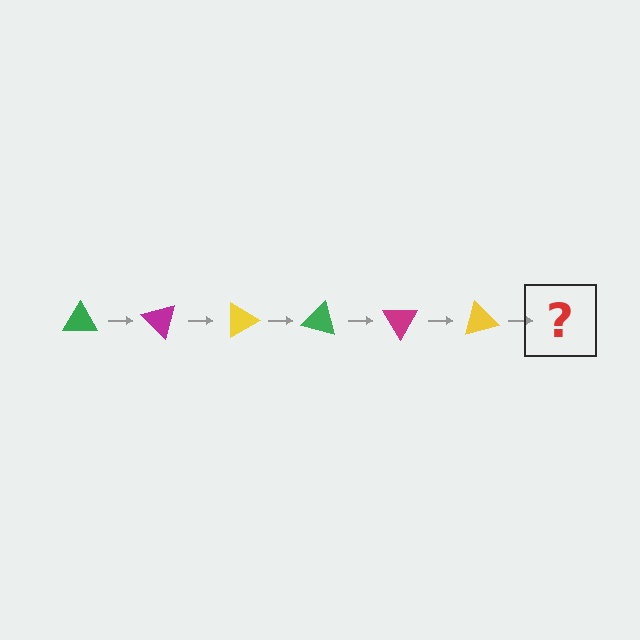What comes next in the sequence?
The next element should be a green triangle, rotated 270 degrees from the start.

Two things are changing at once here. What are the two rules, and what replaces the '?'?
The two rules are that it rotates 45 degrees each step and the color cycles through green, magenta, and yellow. The '?' should be a green triangle, rotated 270 degrees from the start.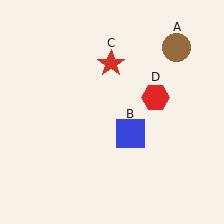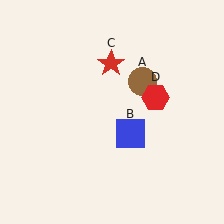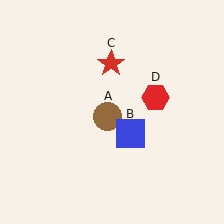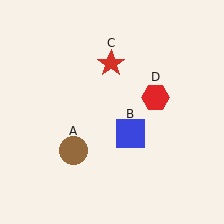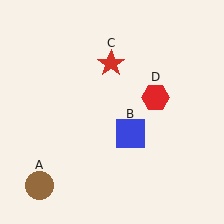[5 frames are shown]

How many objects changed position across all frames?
1 object changed position: brown circle (object A).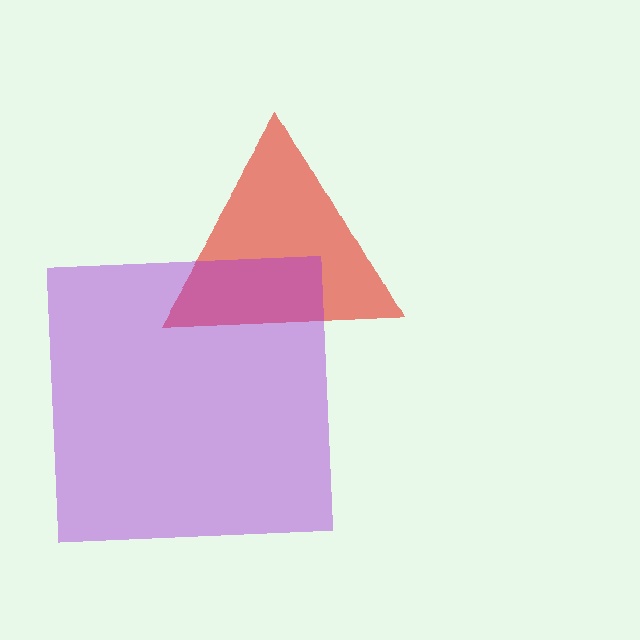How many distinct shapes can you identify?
There are 2 distinct shapes: a red triangle, a purple square.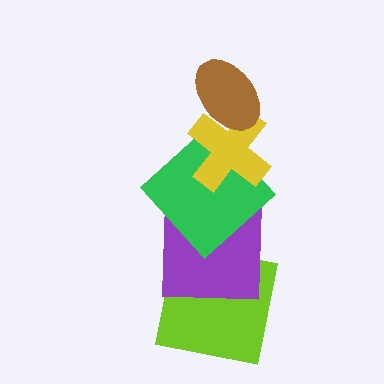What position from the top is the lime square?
The lime square is 5th from the top.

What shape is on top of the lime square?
The purple square is on top of the lime square.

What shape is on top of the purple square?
The green diamond is on top of the purple square.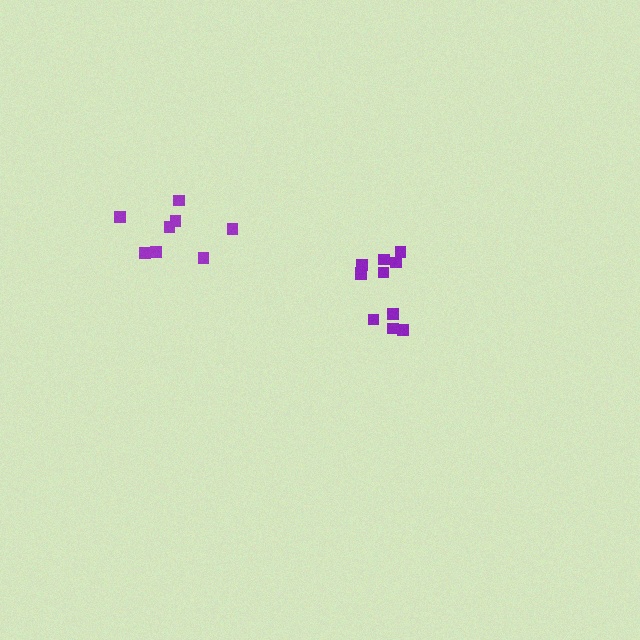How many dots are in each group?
Group 1: 11 dots, Group 2: 8 dots (19 total).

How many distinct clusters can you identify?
There are 2 distinct clusters.